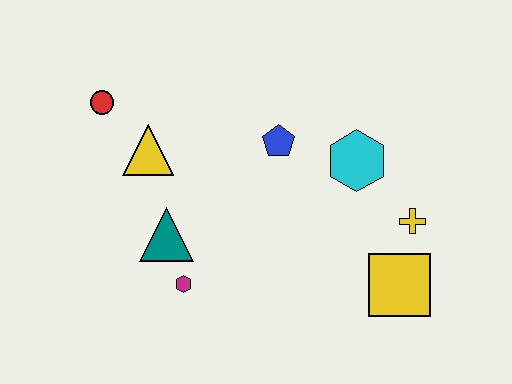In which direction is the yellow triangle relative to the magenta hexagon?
The yellow triangle is above the magenta hexagon.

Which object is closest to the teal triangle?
The magenta hexagon is closest to the teal triangle.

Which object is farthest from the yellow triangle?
The yellow square is farthest from the yellow triangle.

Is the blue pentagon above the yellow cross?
Yes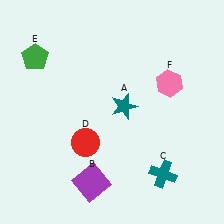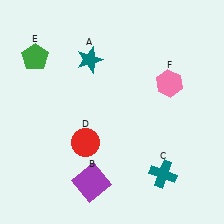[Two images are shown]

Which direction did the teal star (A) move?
The teal star (A) moved up.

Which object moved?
The teal star (A) moved up.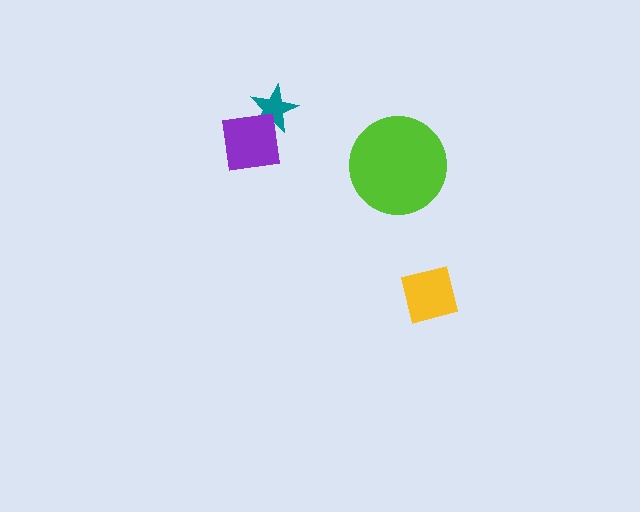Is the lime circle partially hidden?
No, no other shape covers it.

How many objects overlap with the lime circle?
0 objects overlap with the lime circle.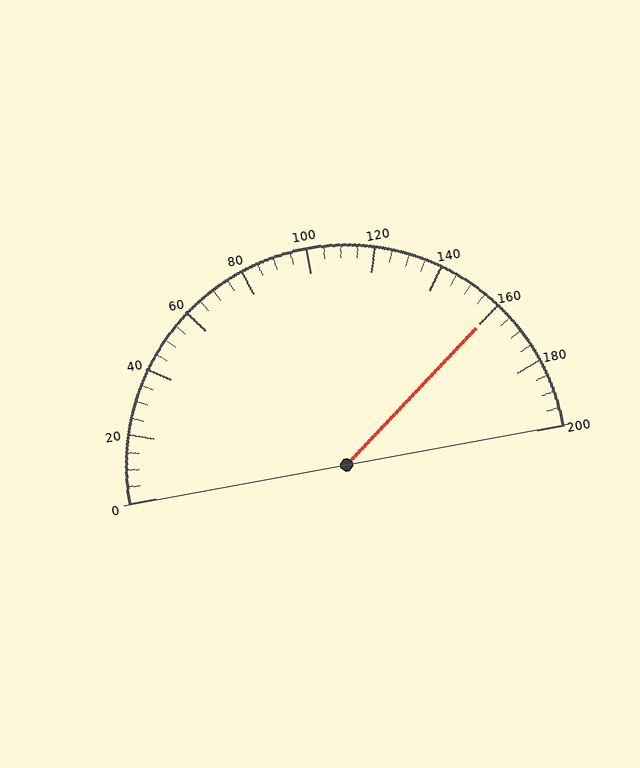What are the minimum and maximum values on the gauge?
The gauge ranges from 0 to 200.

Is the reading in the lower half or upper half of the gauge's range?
The reading is in the upper half of the range (0 to 200).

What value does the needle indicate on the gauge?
The needle indicates approximately 160.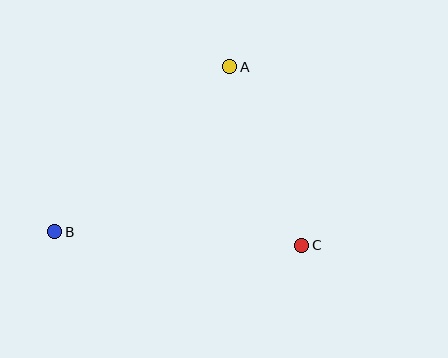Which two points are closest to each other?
Points A and C are closest to each other.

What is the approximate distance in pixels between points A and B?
The distance between A and B is approximately 241 pixels.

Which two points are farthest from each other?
Points B and C are farthest from each other.